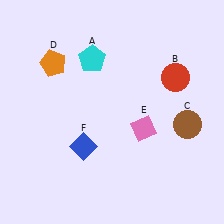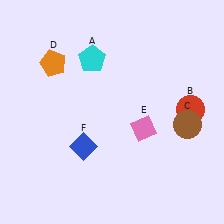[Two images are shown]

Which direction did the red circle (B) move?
The red circle (B) moved down.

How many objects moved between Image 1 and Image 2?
1 object moved between the two images.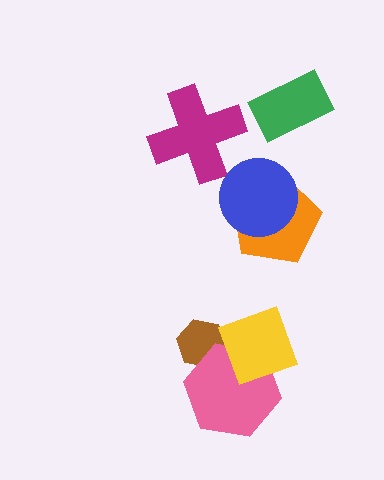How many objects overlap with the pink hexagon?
2 objects overlap with the pink hexagon.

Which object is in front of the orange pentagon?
The blue circle is in front of the orange pentagon.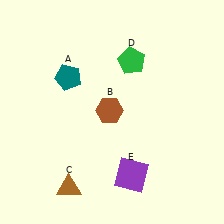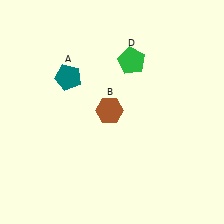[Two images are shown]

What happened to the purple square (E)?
The purple square (E) was removed in Image 2. It was in the bottom-right area of Image 1.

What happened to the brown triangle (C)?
The brown triangle (C) was removed in Image 2. It was in the bottom-left area of Image 1.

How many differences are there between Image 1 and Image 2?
There are 2 differences between the two images.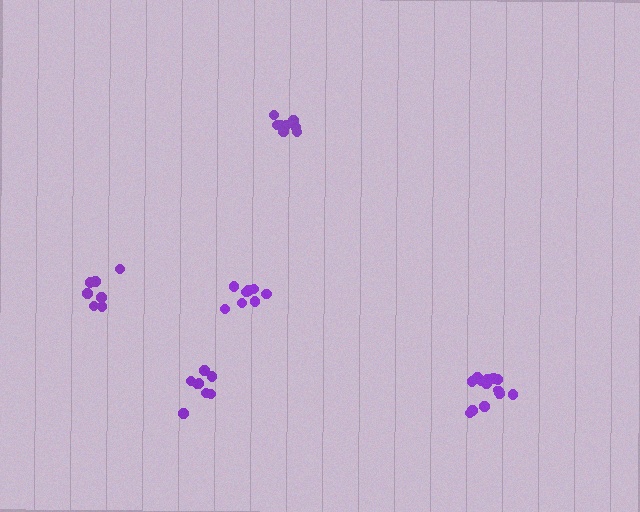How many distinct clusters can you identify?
There are 5 distinct clusters.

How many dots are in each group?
Group 1: 8 dots, Group 2: 8 dots, Group 3: 9 dots, Group 4: 13 dots, Group 5: 7 dots (45 total).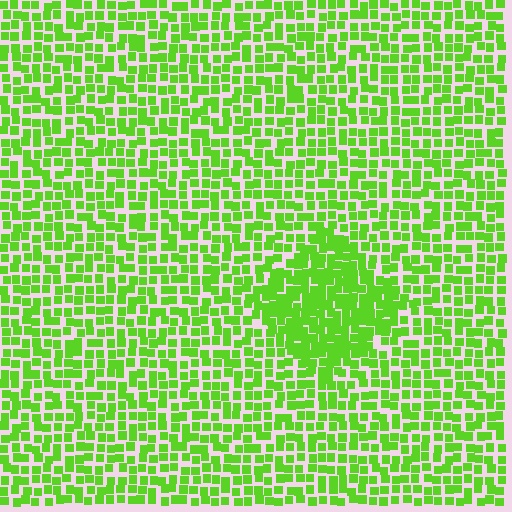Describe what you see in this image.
The image contains small lime elements arranged at two different densities. A diamond-shaped region is visible where the elements are more densely packed than the surrounding area.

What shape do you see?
I see a diamond.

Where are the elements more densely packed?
The elements are more densely packed inside the diamond boundary.